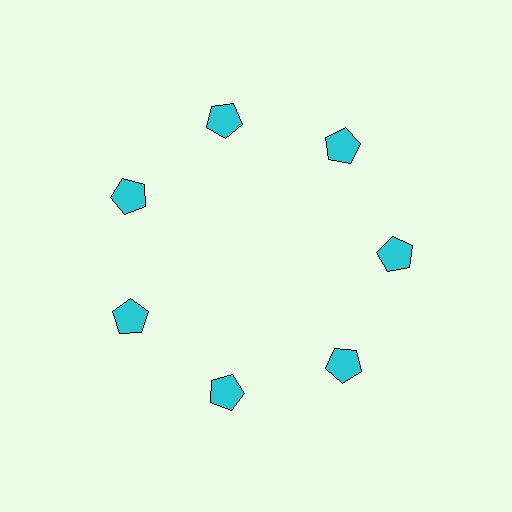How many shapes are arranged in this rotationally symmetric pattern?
There are 7 shapes, arranged in 7 groups of 1.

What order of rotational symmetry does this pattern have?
This pattern has 7-fold rotational symmetry.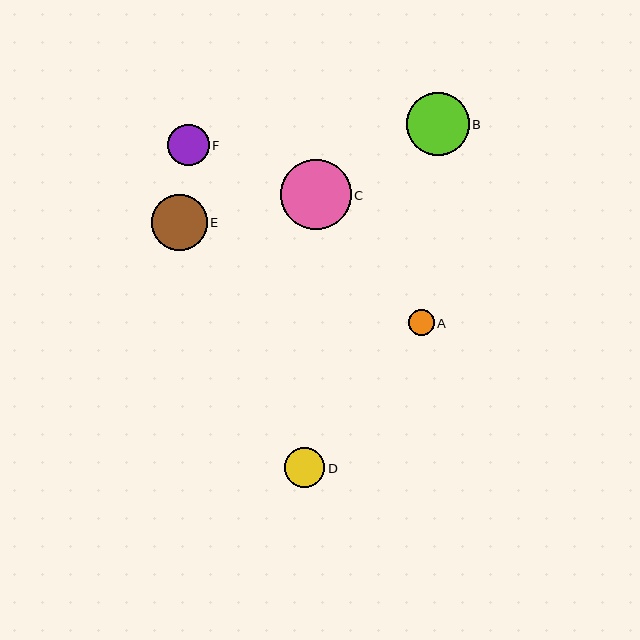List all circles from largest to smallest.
From largest to smallest: C, B, E, F, D, A.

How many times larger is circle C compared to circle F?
Circle C is approximately 1.7 times the size of circle F.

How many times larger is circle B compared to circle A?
Circle B is approximately 2.4 times the size of circle A.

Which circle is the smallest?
Circle A is the smallest with a size of approximately 26 pixels.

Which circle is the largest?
Circle C is the largest with a size of approximately 71 pixels.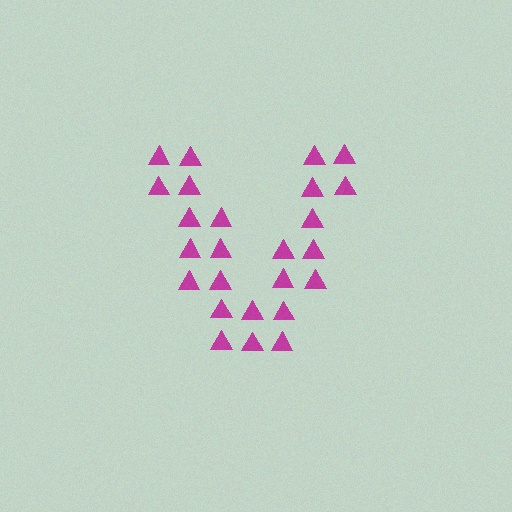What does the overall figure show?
The overall figure shows the letter V.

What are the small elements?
The small elements are triangles.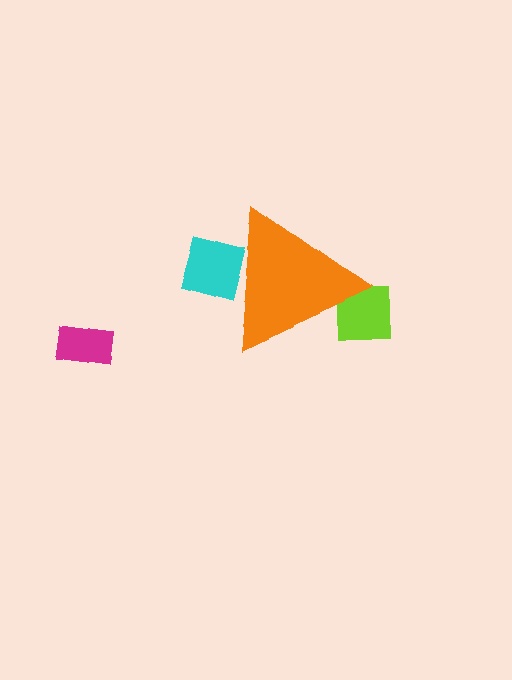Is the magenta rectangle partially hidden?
No, the magenta rectangle is fully visible.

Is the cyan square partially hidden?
Yes, the cyan square is partially hidden behind the orange triangle.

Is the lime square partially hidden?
Yes, the lime square is partially hidden behind the orange triangle.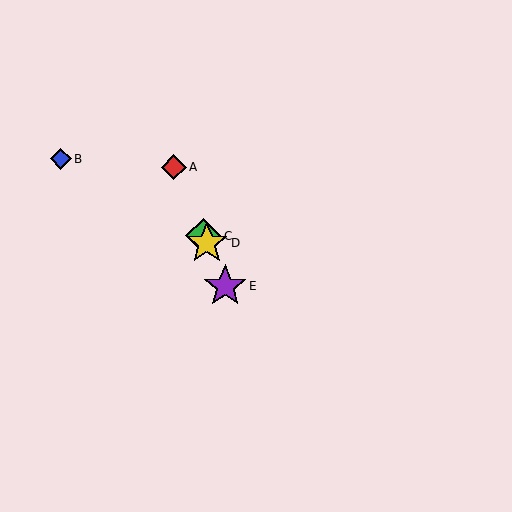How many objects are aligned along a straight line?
4 objects (A, C, D, E) are aligned along a straight line.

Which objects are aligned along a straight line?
Objects A, C, D, E are aligned along a straight line.